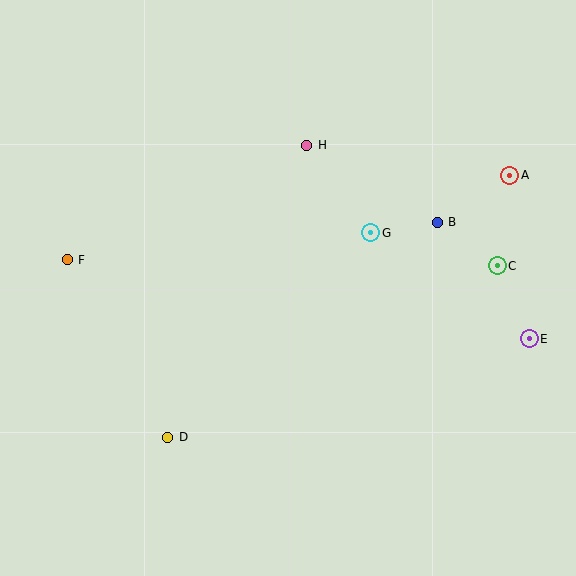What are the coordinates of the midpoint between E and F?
The midpoint between E and F is at (298, 299).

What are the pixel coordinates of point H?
Point H is at (307, 145).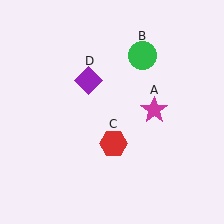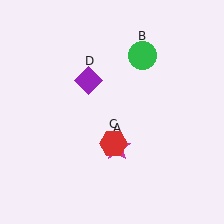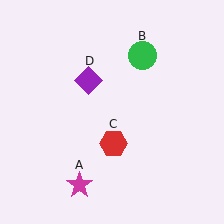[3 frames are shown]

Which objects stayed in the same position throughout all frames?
Green circle (object B) and red hexagon (object C) and purple diamond (object D) remained stationary.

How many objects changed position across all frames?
1 object changed position: magenta star (object A).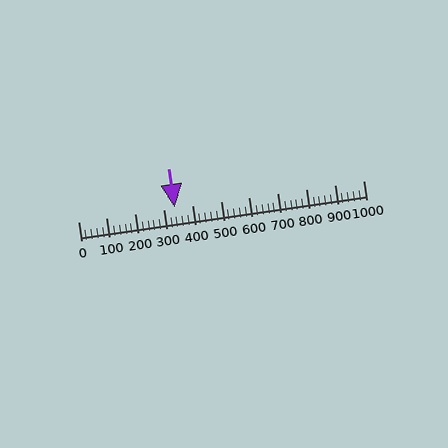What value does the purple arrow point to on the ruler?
The purple arrow points to approximately 340.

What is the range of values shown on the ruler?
The ruler shows values from 0 to 1000.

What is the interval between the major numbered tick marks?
The major tick marks are spaced 100 units apart.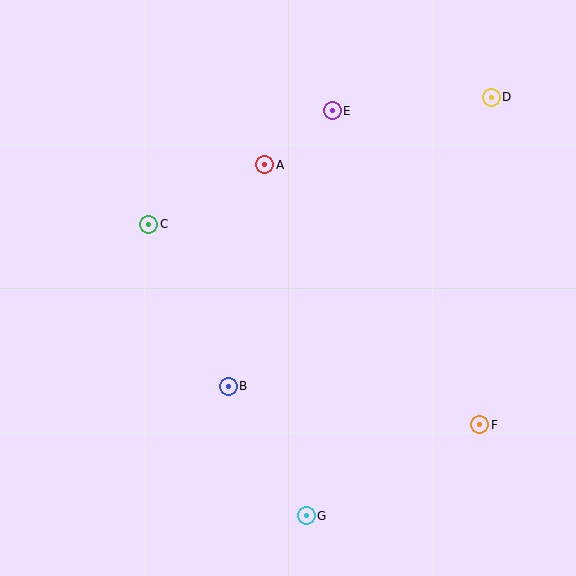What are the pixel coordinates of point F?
Point F is at (480, 425).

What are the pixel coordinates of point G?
Point G is at (306, 516).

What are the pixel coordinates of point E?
Point E is at (332, 111).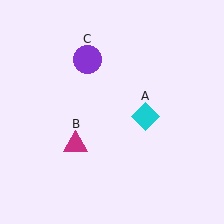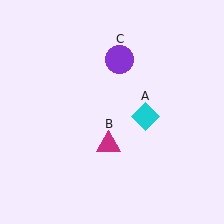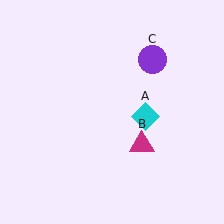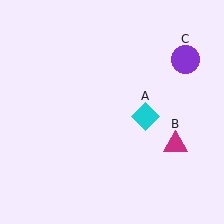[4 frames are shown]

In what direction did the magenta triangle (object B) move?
The magenta triangle (object B) moved right.